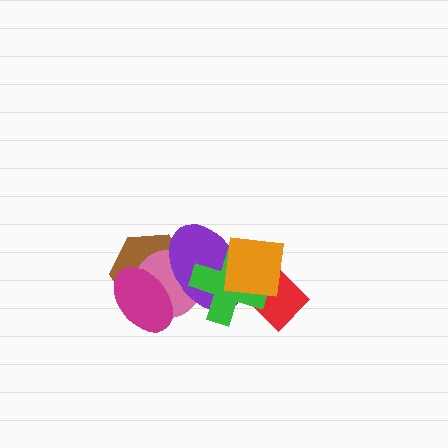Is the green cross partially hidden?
Yes, it is partially covered by another shape.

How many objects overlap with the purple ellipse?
6 objects overlap with the purple ellipse.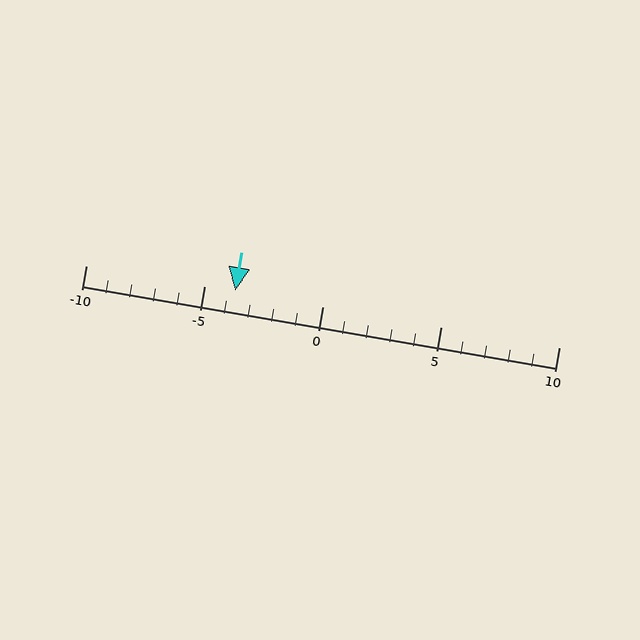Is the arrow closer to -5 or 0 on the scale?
The arrow is closer to -5.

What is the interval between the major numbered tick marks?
The major tick marks are spaced 5 units apart.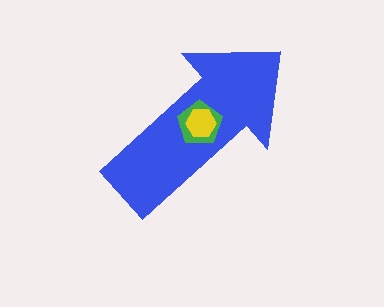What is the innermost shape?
The yellow hexagon.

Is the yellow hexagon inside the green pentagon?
Yes.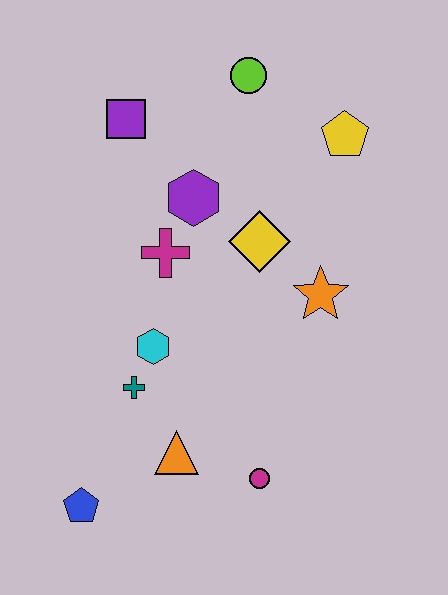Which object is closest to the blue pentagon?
The orange triangle is closest to the blue pentagon.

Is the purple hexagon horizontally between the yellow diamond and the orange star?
No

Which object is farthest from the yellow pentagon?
The blue pentagon is farthest from the yellow pentagon.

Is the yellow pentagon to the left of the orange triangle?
No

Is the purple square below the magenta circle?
No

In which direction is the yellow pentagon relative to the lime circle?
The yellow pentagon is to the right of the lime circle.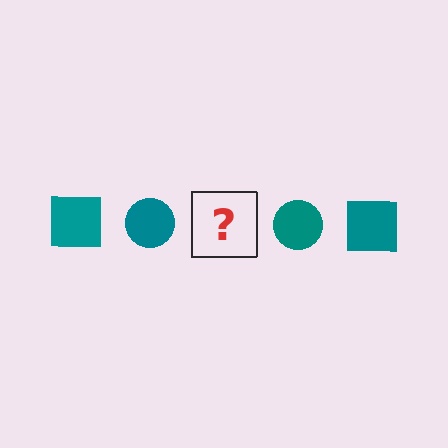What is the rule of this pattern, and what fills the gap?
The rule is that the pattern cycles through square, circle shapes in teal. The gap should be filled with a teal square.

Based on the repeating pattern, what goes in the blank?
The blank should be a teal square.